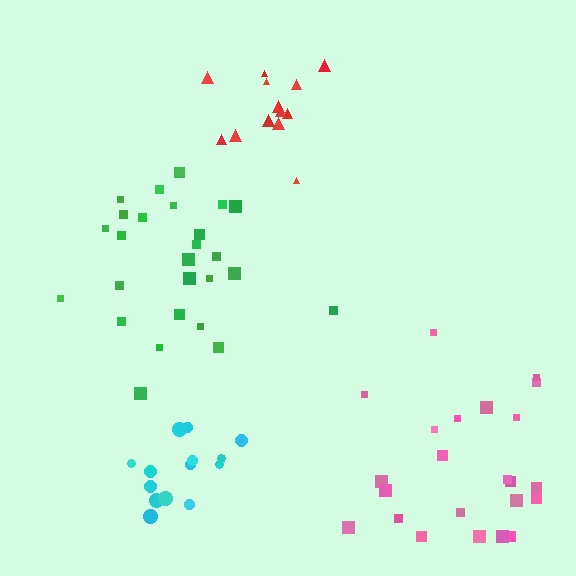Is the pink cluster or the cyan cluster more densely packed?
Cyan.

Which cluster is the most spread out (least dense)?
Pink.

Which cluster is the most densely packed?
Cyan.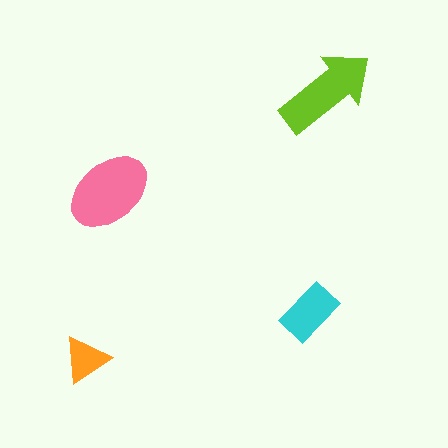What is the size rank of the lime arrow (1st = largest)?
2nd.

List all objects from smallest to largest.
The orange triangle, the cyan rectangle, the lime arrow, the pink ellipse.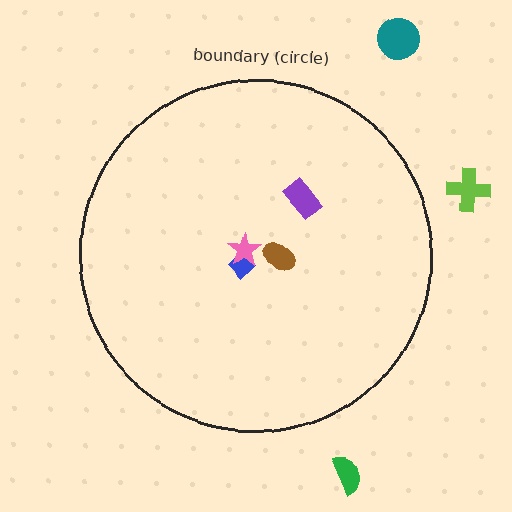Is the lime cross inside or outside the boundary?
Outside.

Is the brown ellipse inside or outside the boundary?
Inside.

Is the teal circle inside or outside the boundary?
Outside.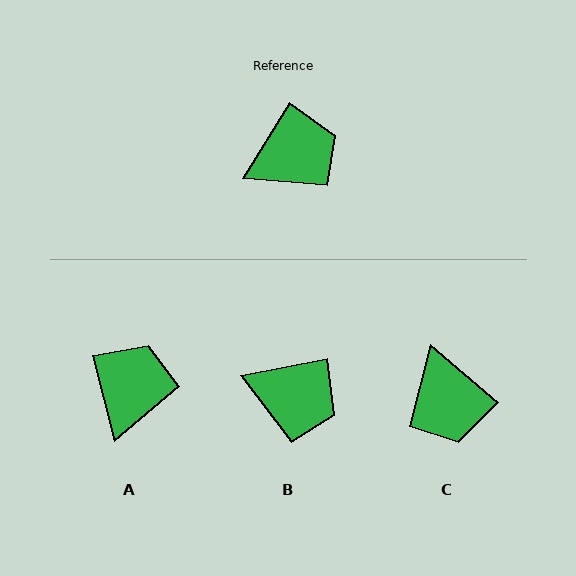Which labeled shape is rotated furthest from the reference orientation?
C, about 99 degrees away.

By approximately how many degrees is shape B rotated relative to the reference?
Approximately 48 degrees clockwise.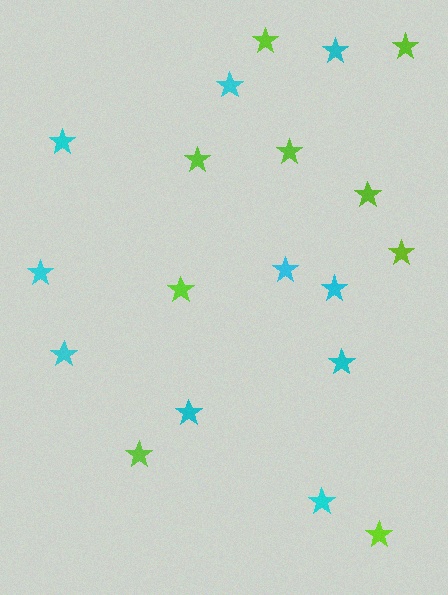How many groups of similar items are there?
There are 2 groups: one group of lime stars (9) and one group of cyan stars (10).